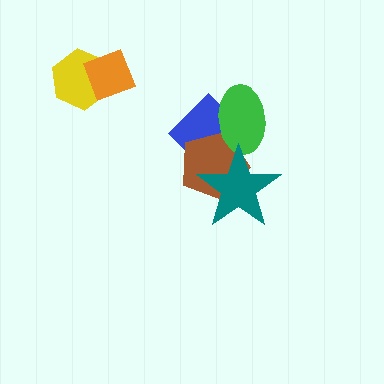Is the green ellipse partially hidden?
Yes, it is partially covered by another shape.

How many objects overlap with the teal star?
3 objects overlap with the teal star.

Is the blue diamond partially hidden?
Yes, it is partially covered by another shape.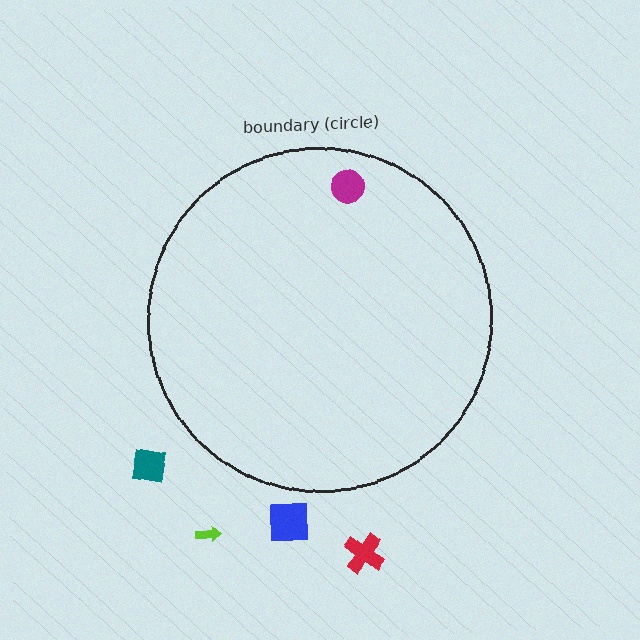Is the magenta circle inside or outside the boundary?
Inside.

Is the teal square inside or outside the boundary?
Outside.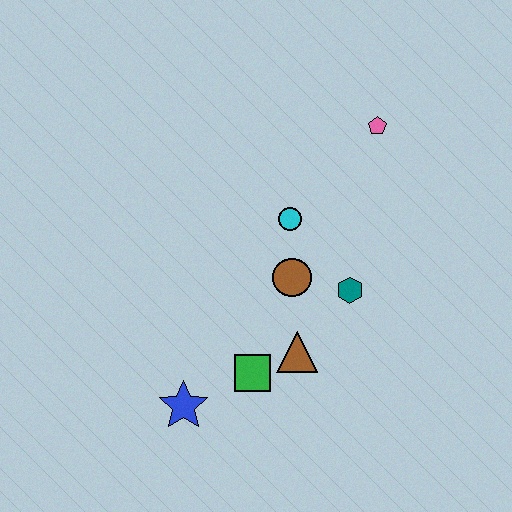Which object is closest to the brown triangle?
The green square is closest to the brown triangle.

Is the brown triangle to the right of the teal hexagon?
No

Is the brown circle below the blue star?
No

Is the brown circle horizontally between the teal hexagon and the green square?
Yes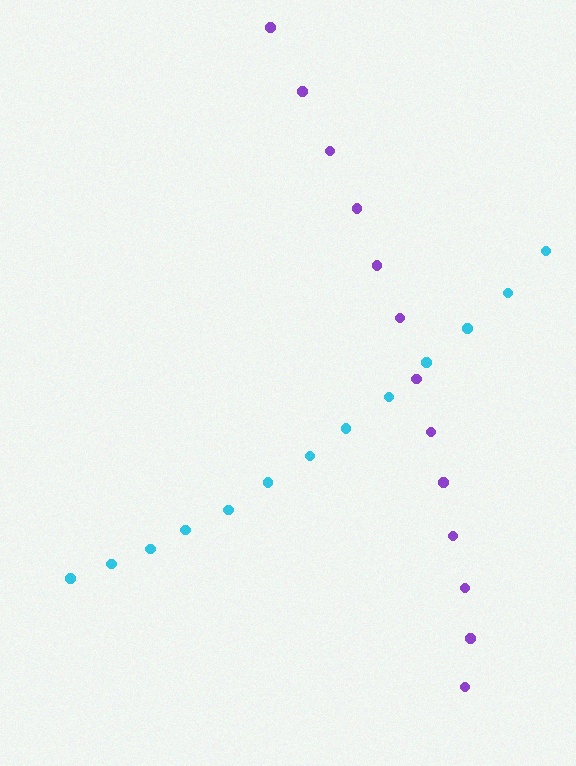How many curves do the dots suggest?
There are 2 distinct paths.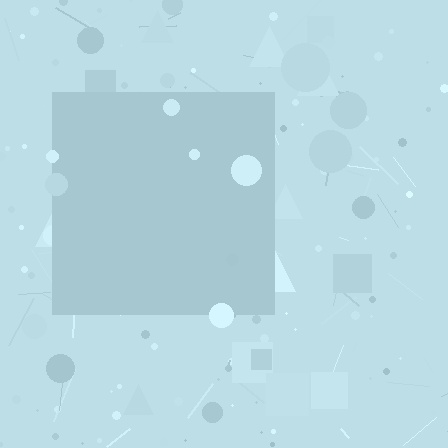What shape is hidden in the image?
A square is hidden in the image.